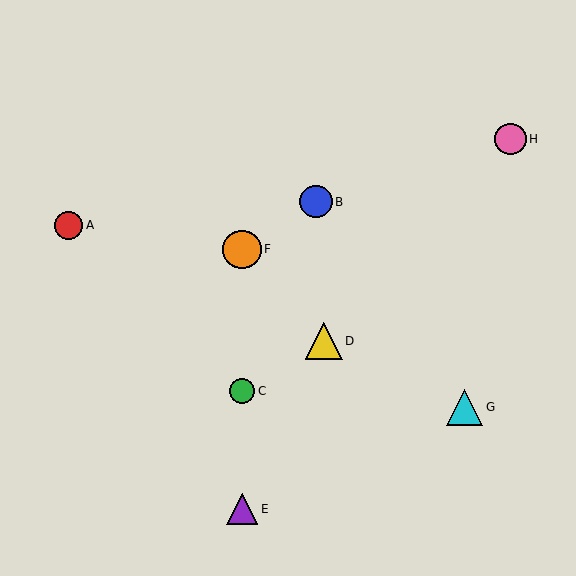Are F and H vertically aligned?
No, F is at x≈242 and H is at x≈511.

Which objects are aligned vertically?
Objects C, E, F are aligned vertically.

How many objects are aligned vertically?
3 objects (C, E, F) are aligned vertically.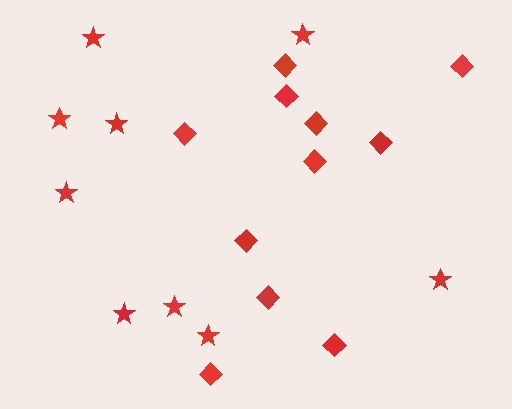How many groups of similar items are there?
There are 2 groups: one group of diamonds (11) and one group of stars (9).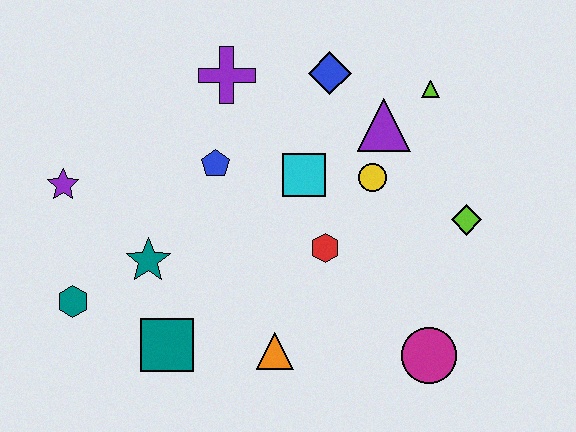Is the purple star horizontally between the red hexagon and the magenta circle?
No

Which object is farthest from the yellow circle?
The teal hexagon is farthest from the yellow circle.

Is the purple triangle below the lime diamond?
No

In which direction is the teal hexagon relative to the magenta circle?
The teal hexagon is to the left of the magenta circle.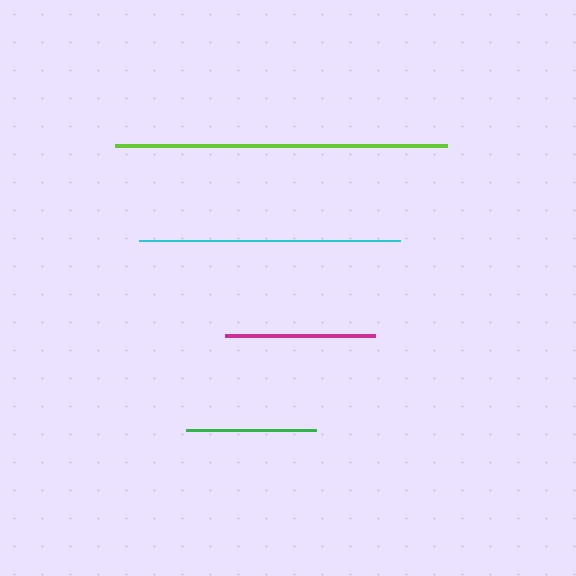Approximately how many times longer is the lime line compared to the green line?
The lime line is approximately 2.5 times the length of the green line.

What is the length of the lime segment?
The lime segment is approximately 332 pixels long.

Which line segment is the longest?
The lime line is the longest at approximately 332 pixels.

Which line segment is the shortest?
The green line is the shortest at approximately 131 pixels.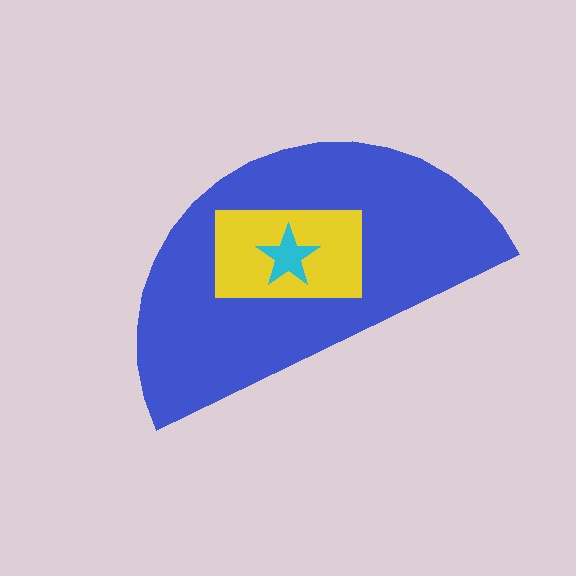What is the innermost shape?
The cyan star.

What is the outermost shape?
The blue semicircle.